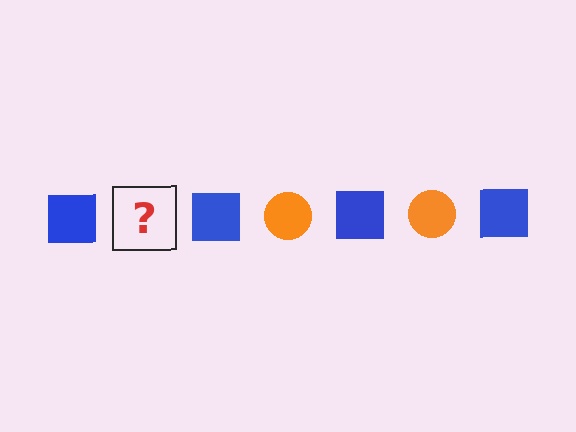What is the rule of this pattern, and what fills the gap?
The rule is that the pattern alternates between blue square and orange circle. The gap should be filled with an orange circle.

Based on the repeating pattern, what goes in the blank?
The blank should be an orange circle.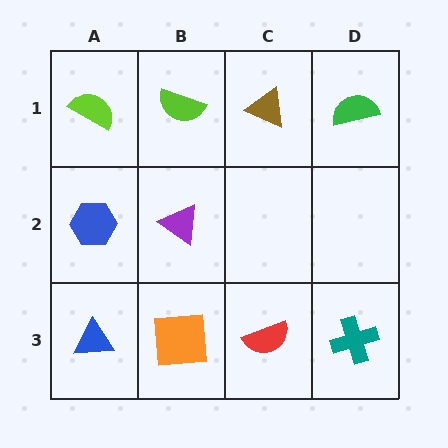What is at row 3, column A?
A blue triangle.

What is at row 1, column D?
A green semicircle.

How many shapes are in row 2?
2 shapes.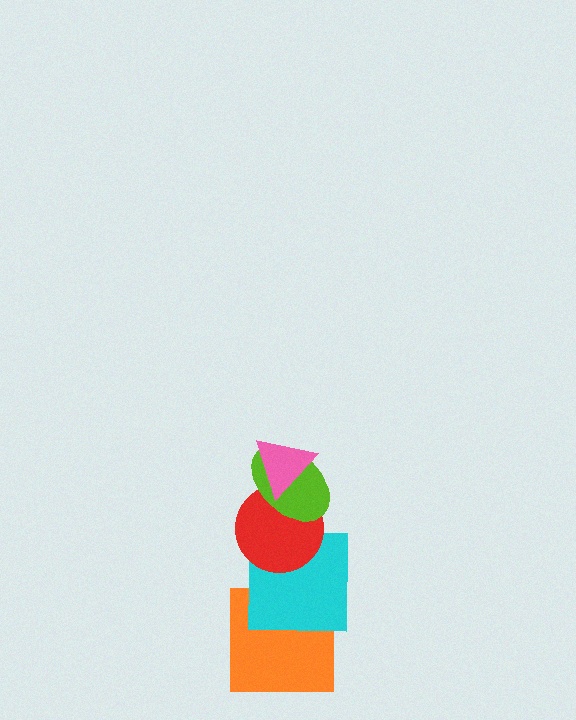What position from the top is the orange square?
The orange square is 5th from the top.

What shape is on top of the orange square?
The cyan square is on top of the orange square.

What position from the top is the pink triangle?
The pink triangle is 1st from the top.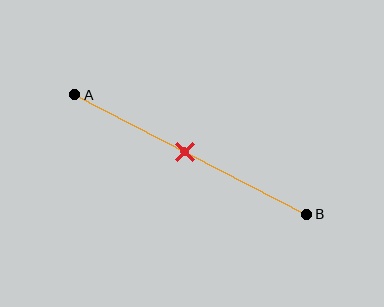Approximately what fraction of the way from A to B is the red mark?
The red mark is approximately 50% of the way from A to B.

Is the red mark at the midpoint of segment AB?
Yes, the mark is approximately at the midpoint.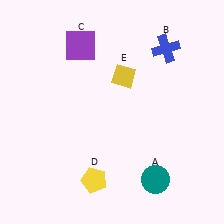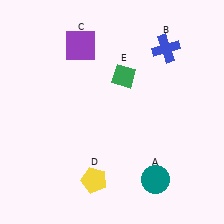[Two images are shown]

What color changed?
The diamond (E) changed from yellow in Image 1 to green in Image 2.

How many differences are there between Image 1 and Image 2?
There is 1 difference between the two images.